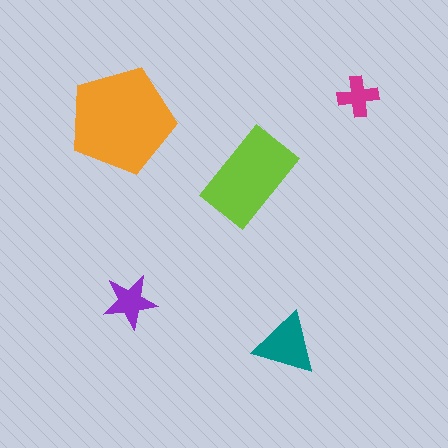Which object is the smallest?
The magenta cross.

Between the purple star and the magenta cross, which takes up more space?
The purple star.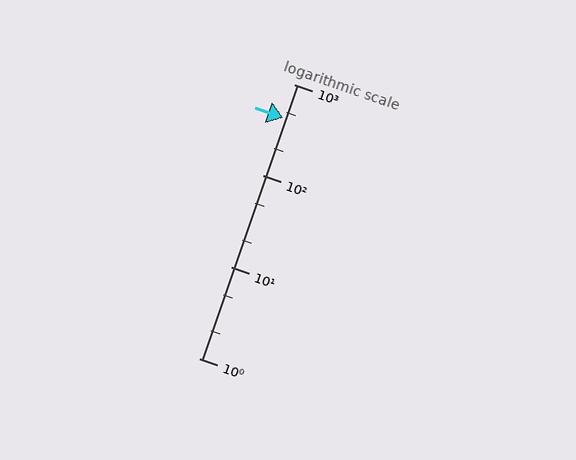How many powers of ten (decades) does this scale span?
The scale spans 3 decades, from 1 to 1000.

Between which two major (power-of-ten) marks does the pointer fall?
The pointer is between 100 and 1000.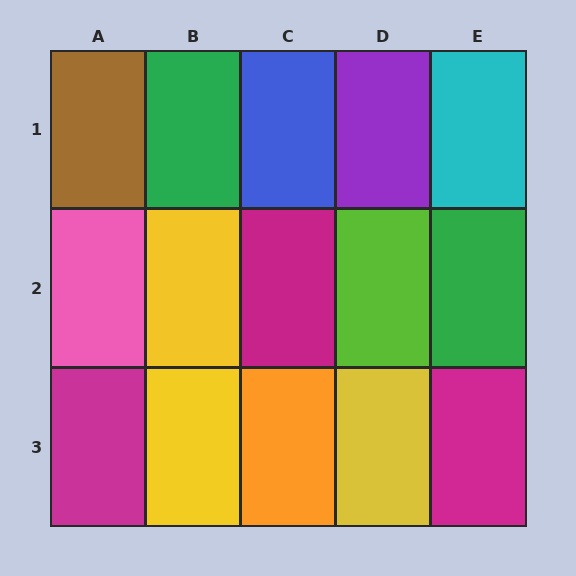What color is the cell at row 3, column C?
Orange.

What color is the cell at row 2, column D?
Lime.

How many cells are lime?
1 cell is lime.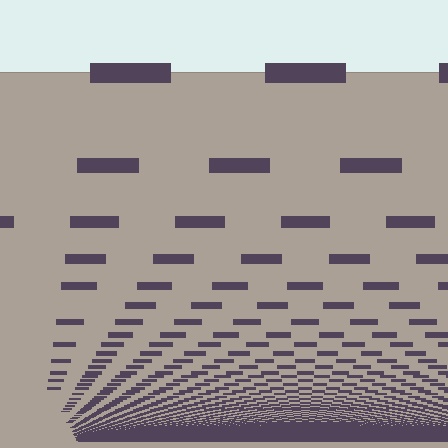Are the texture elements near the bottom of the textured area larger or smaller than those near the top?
Smaller. The gradient is inverted — elements near the bottom are smaller and denser.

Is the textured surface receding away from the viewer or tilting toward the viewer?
The surface appears to tilt toward the viewer. Texture elements get larger and sparser toward the top.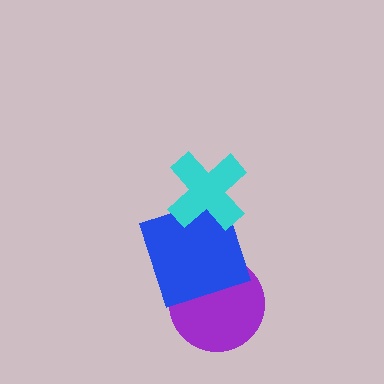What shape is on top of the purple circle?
The blue square is on top of the purple circle.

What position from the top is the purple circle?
The purple circle is 3rd from the top.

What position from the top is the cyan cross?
The cyan cross is 1st from the top.